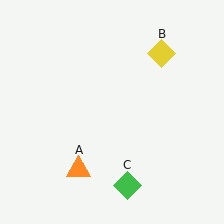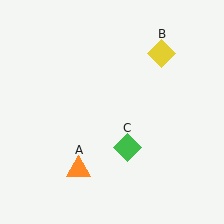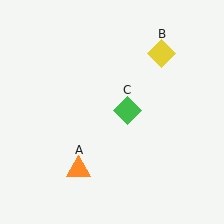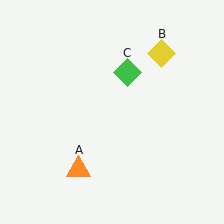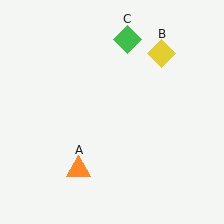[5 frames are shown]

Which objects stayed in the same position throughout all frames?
Orange triangle (object A) and yellow diamond (object B) remained stationary.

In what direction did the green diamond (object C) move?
The green diamond (object C) moved up.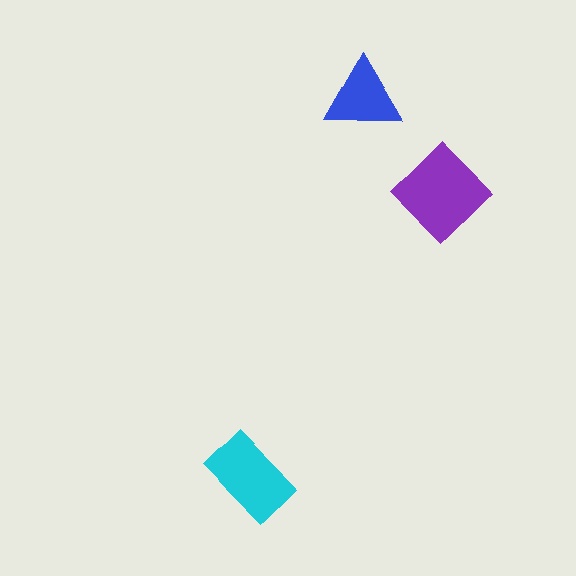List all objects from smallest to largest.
The blue triangle, the cyan rectangle, the purple diamond.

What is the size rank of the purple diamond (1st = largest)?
1st.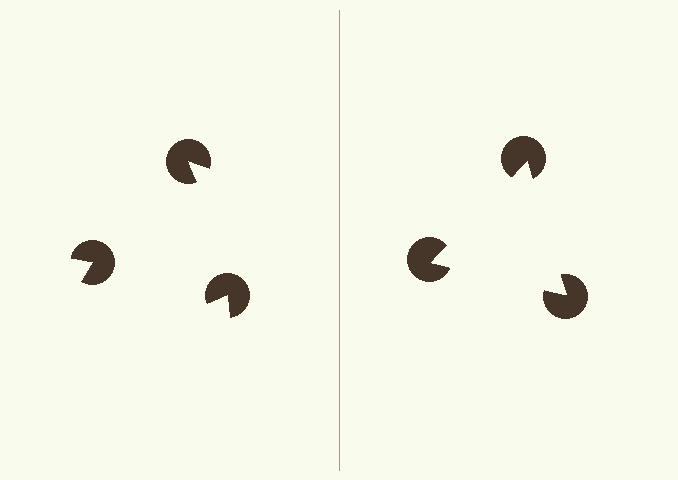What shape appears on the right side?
An illusory triangle.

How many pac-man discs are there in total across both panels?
6 — 3 on each side.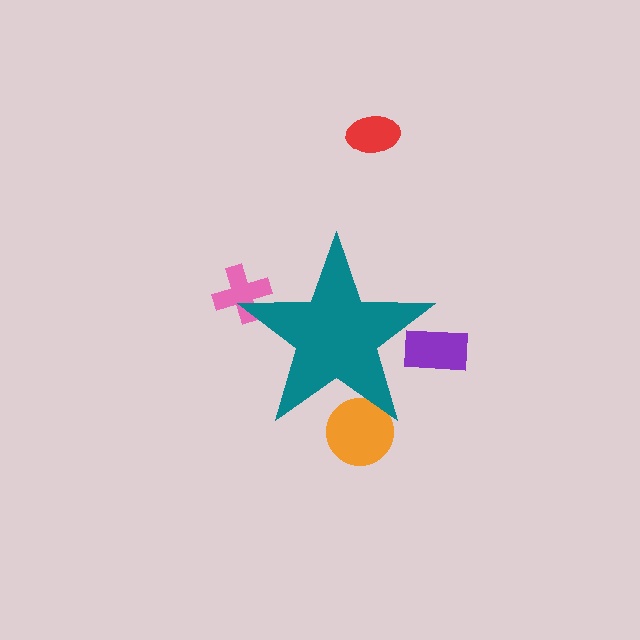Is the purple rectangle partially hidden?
Yes, the purple rectangle is partially hidden behind the teal star.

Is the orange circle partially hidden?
Yes, the orange circle is partially hidden behind the teal star.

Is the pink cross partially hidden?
Yes, the pink cross is partially hidden behind the teal star.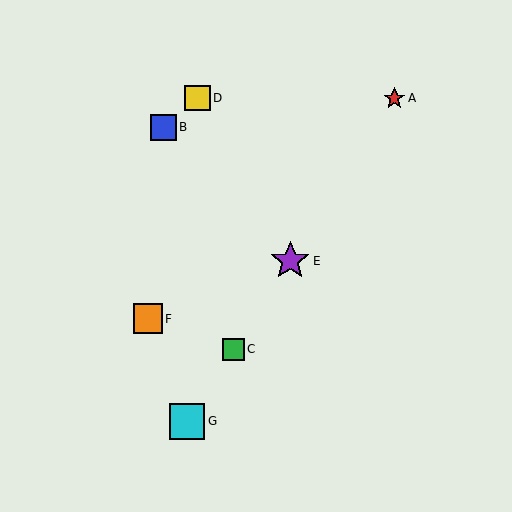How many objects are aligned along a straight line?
4 objects (A, C, E, G) are aligned along a straight line.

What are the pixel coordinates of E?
Object E is at (290, 261).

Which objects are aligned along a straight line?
Objects A, C, E, G are aligned along a straight line.